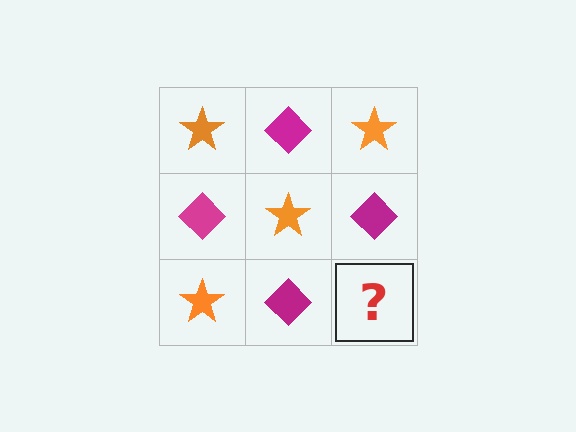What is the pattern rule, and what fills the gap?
The rule is that it alternates orange star and magenta diamond in a checkerboard pattern. The gap should be filled with an orange star.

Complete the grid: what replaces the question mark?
The question mark should be replaced with an orange star.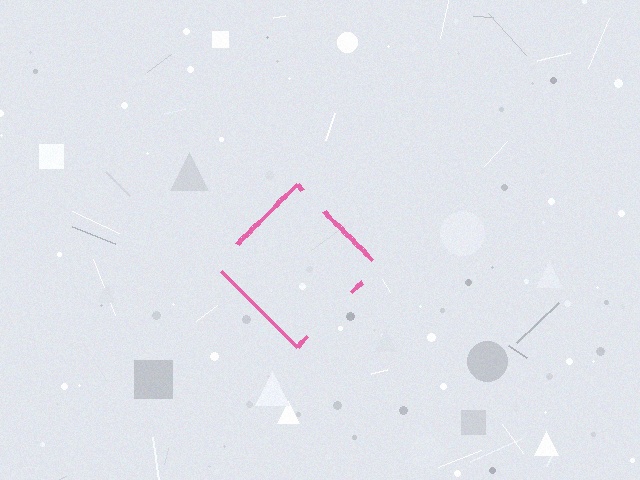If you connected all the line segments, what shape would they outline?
They would outline a diamond.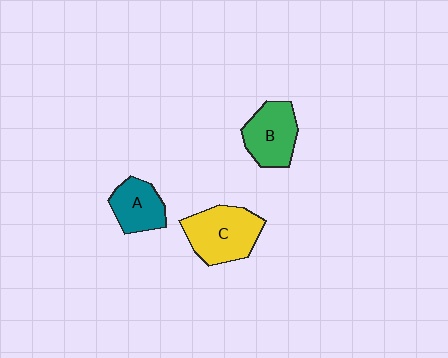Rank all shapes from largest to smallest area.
From largest to smallest: C (yellow), B (green), A (teal).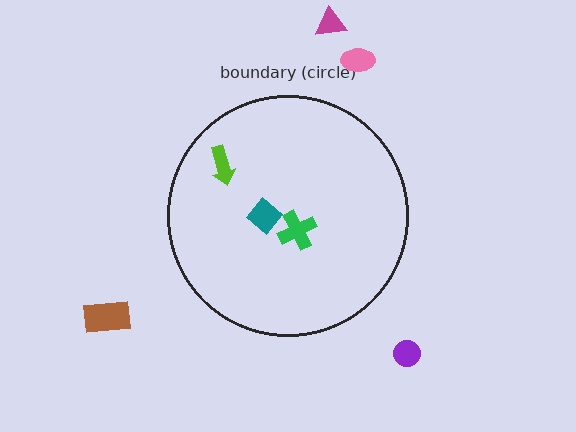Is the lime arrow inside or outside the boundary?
Inside.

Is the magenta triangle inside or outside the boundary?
Outside.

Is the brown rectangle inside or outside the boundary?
Outside.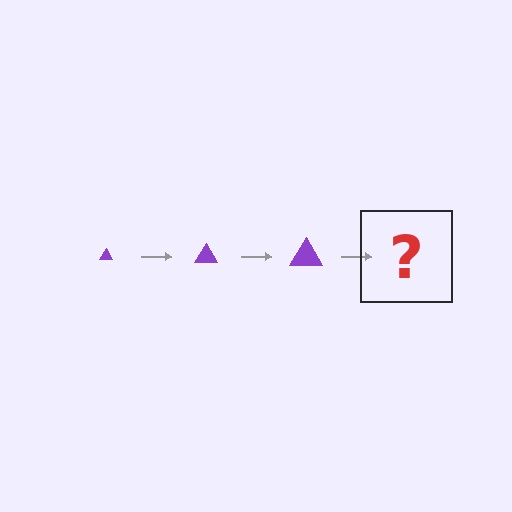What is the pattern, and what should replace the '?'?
The pattern is that the triangle gets progressively larger each step. The '?' should be a purple triangle, larger than the previous one.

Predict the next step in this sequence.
The next step is a purple triangle, larger than the previous one.